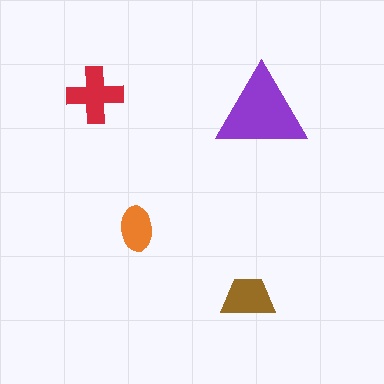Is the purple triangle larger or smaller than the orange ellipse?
Larger.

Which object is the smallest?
The orange ellipse.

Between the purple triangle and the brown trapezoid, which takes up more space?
The purple triangle.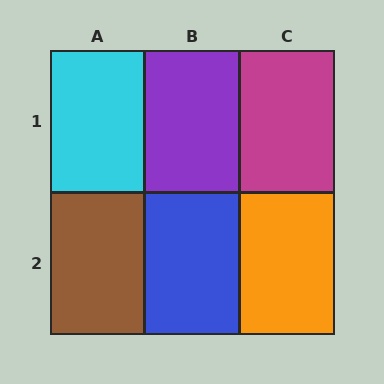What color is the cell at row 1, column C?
Magenta.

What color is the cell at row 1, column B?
Purple.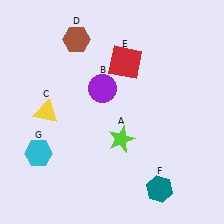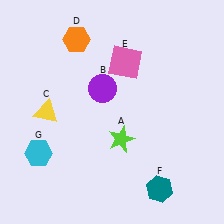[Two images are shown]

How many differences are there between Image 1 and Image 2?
There are 2 differences between the two images.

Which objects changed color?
D changed from brown to orange. E changed from red to pink.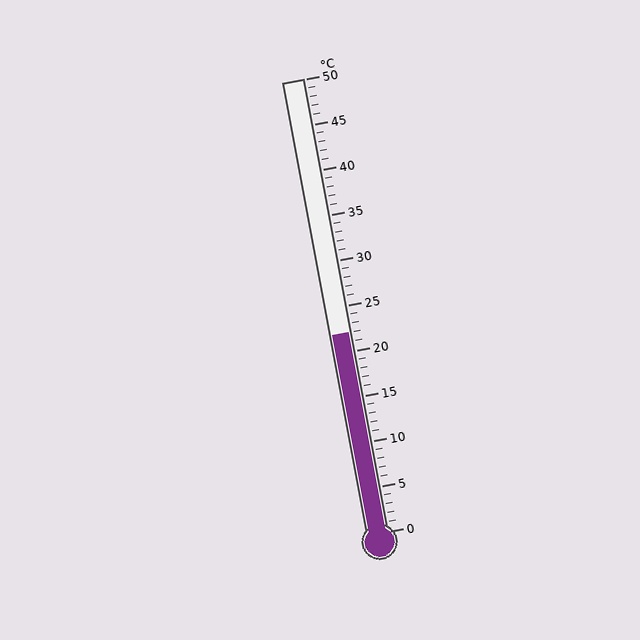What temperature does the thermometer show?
The thermometer shows approximately 22°C.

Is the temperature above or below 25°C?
The temperature is below 25°C.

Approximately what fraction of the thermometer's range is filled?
The thermometer is filled to approximately 45% of its range.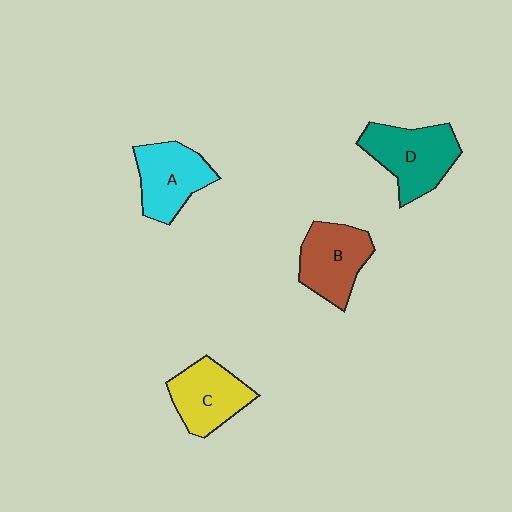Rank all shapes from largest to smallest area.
From largest to smallest: D (teal), B (brown), A (cyan), C (yellow).